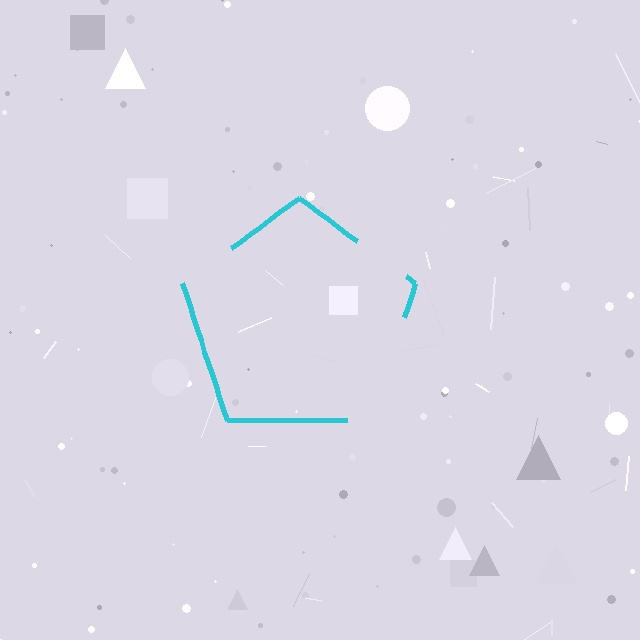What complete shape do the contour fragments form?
The contour fragments form a pentagon.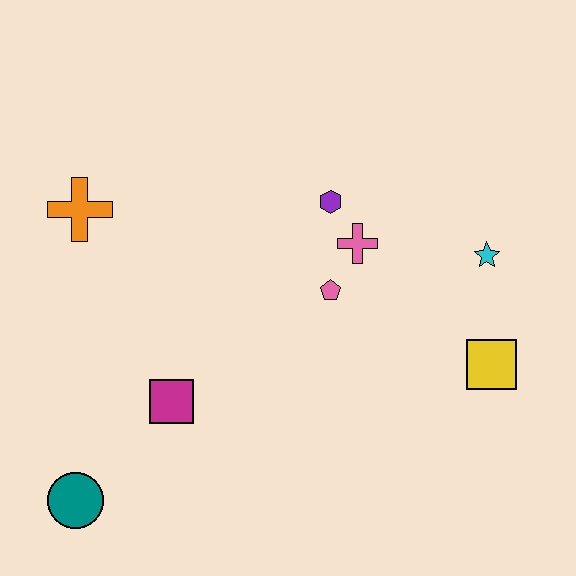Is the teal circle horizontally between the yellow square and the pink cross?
No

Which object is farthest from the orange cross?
The yellow square is farthest from the orange cross.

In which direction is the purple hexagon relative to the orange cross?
The purple hexagon is to the right of the orange cross.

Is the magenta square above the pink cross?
No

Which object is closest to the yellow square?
The cyan star is closest to the yellow square.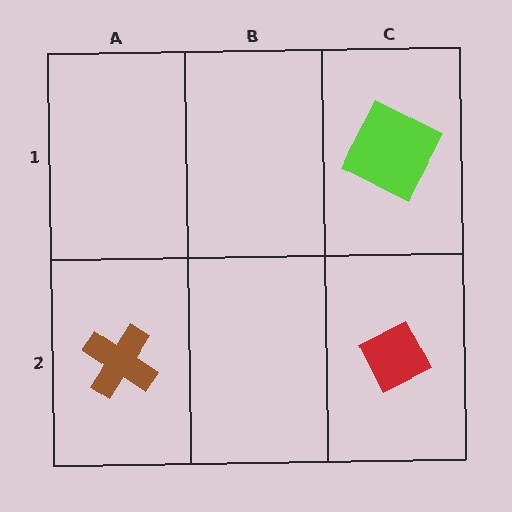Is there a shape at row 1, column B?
No, that cell is empty.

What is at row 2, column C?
A red diamond.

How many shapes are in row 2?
2 shapes.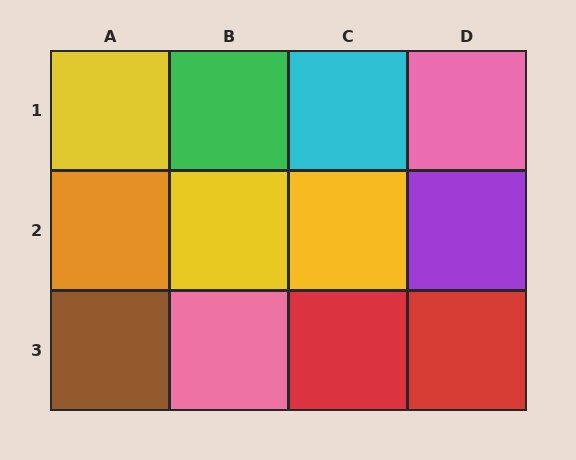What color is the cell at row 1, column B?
Green.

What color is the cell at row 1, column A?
Yellow.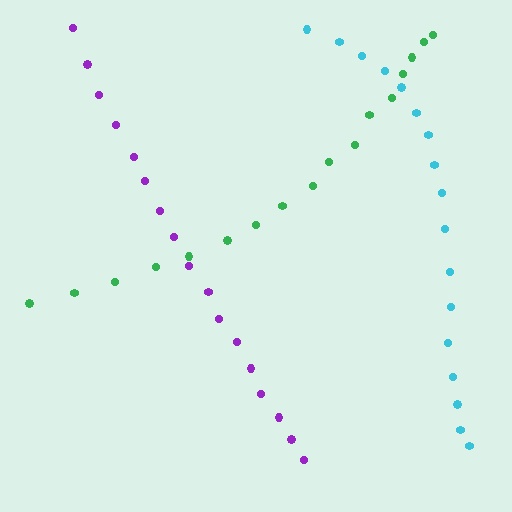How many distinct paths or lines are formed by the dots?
There are 3 distinct paths.